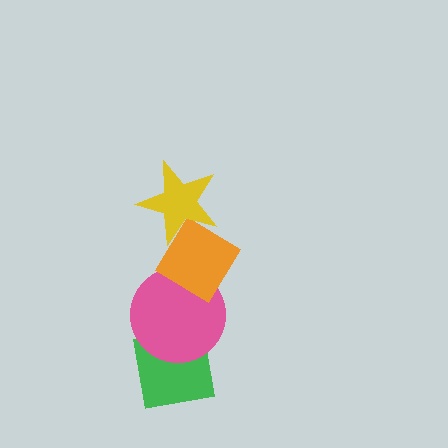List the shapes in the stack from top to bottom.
From top to bottom: the yellow star, the orange diamond, the pink circle, the green square.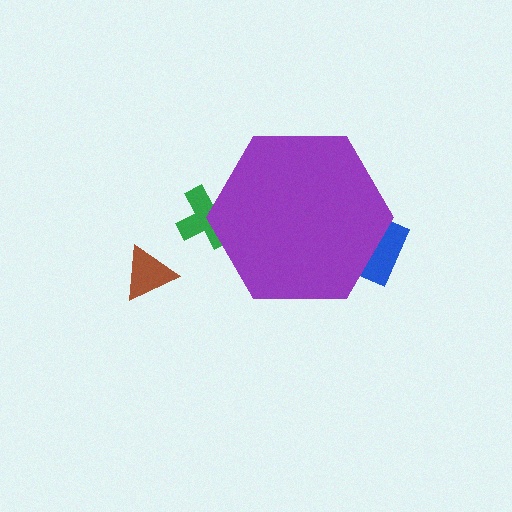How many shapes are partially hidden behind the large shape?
2 shapes are partially hidden.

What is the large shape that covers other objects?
A purple hexagon.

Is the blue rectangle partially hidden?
Yes, the blue rectangle is partially hidden behind the purple hexagon.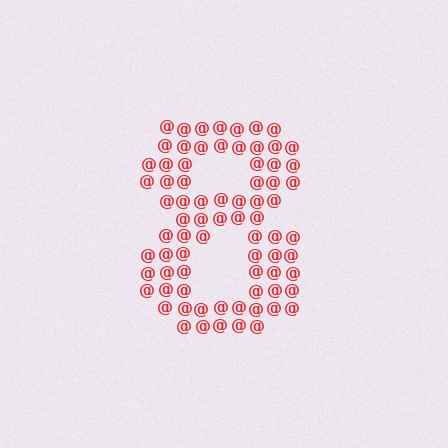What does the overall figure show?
The overall figure shows the digit 8.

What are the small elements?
The small elements are at signs.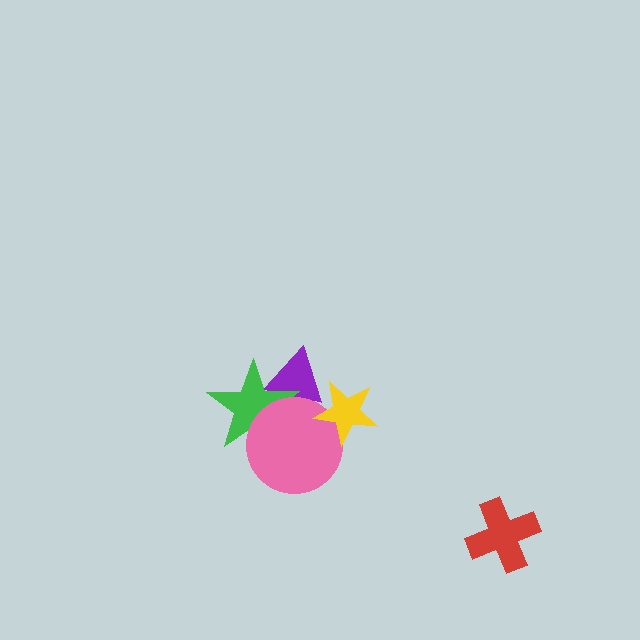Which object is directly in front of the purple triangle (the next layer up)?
The green star is directly in front of the purple triangle.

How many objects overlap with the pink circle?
3 objects overlap with the pink circle.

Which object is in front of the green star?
The pink circle is in front of the green star.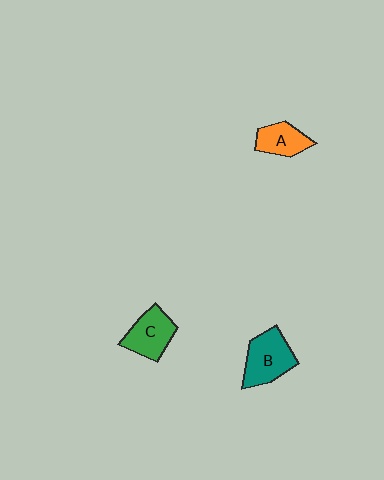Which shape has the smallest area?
Shape A (orange).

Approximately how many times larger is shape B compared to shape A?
Approximately 1.5 times.